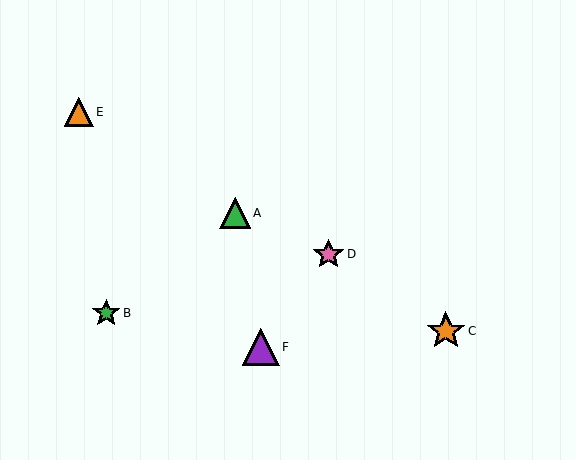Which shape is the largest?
The orange star (labeled C) is the largest.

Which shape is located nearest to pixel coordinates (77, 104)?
The orange triangle (labeled E) at (79, 112) is nearest to that location.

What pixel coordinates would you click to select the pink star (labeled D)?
Click at (328, 254) to select the pink star D.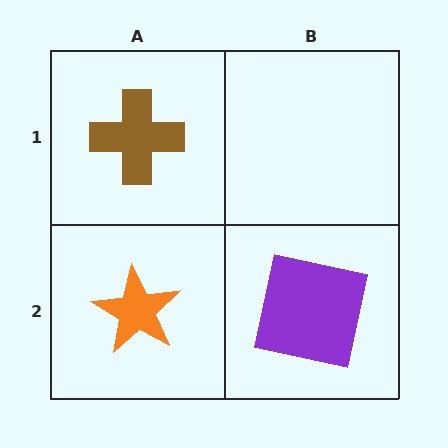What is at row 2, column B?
A purple square.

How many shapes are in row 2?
2 shapes.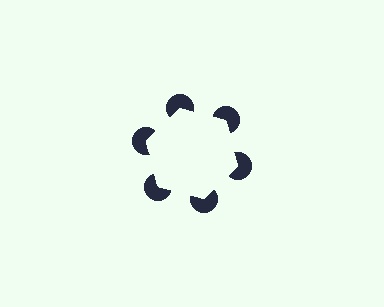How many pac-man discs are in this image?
There are 6 — one at each vertex of the illusory hexagon.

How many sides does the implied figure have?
6 sides.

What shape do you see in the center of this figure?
An illusory hexagon — its edges are inferred from the aligned wedge cuts in the pac-man discs, not physically drawn.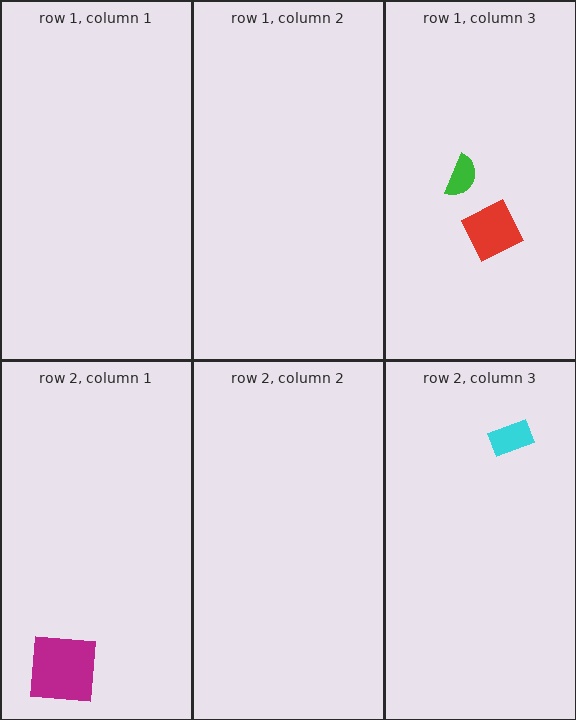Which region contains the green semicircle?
The row 1, column 3 region.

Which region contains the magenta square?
The row 2, column 1 region.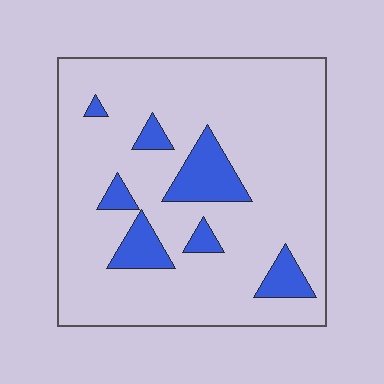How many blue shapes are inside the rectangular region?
7.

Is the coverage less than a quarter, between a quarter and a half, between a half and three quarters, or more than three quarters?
Less than a quarter.